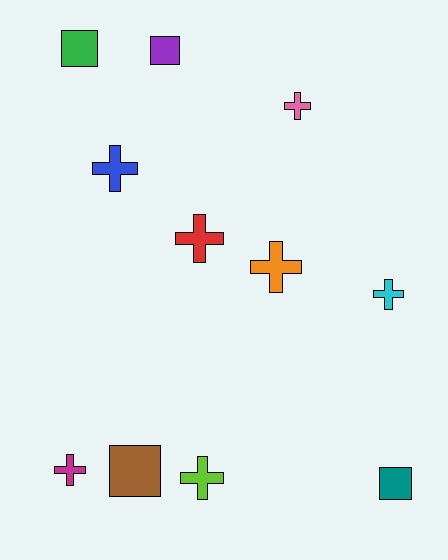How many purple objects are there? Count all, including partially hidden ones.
There is 1 purple object.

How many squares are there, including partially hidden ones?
There are 4 squares.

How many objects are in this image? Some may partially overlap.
There are 11 objects.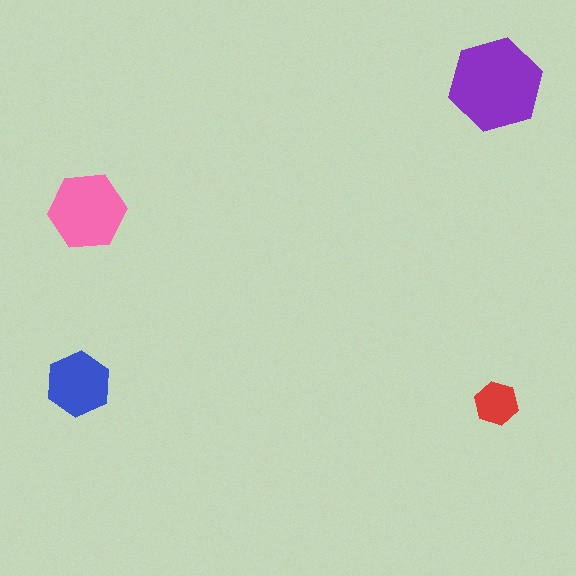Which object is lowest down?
The red hexagon is bottommost.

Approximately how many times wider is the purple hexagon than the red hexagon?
About 2 times wider.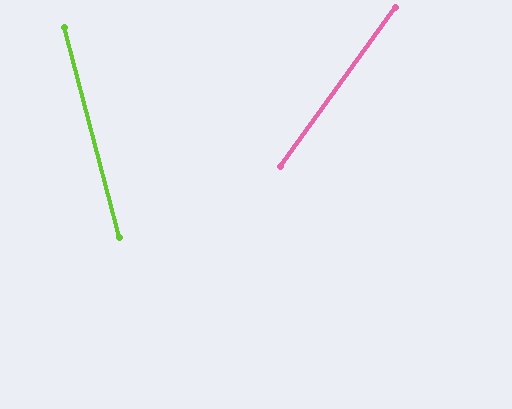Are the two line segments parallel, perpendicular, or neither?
Neither parallel nor perpendicular — they differ by about 51°.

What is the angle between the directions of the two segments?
Approximately 51 degrees.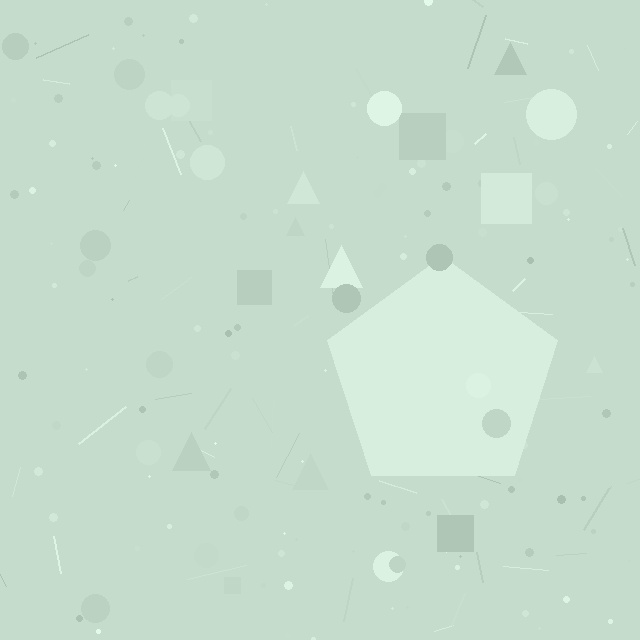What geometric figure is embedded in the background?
A pentagon is embedded in the background.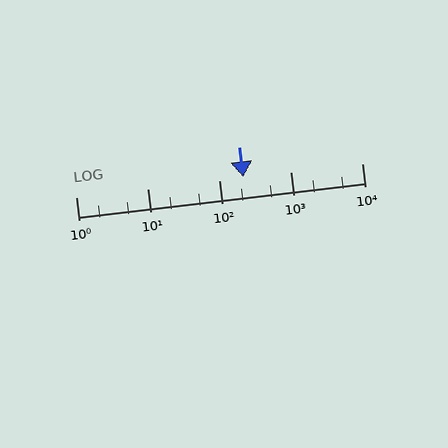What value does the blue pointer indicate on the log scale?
The pointer indicates approximately 220.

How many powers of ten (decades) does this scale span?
The scale spans 4 decades, from 1 to 10000.